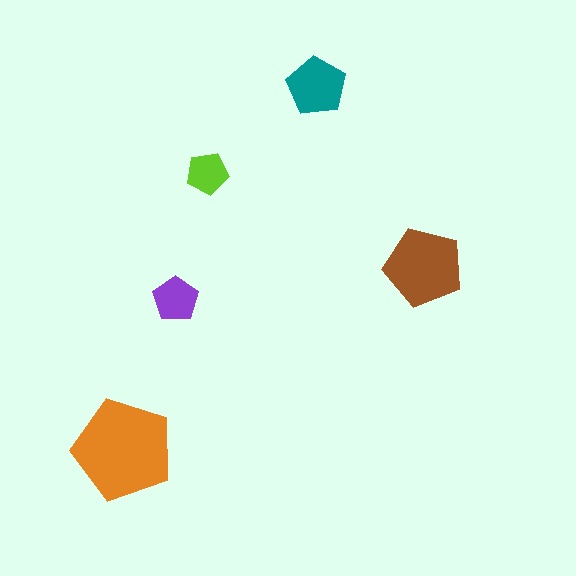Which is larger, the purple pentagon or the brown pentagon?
The brown one.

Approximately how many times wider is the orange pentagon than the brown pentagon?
About 1.5 times wider.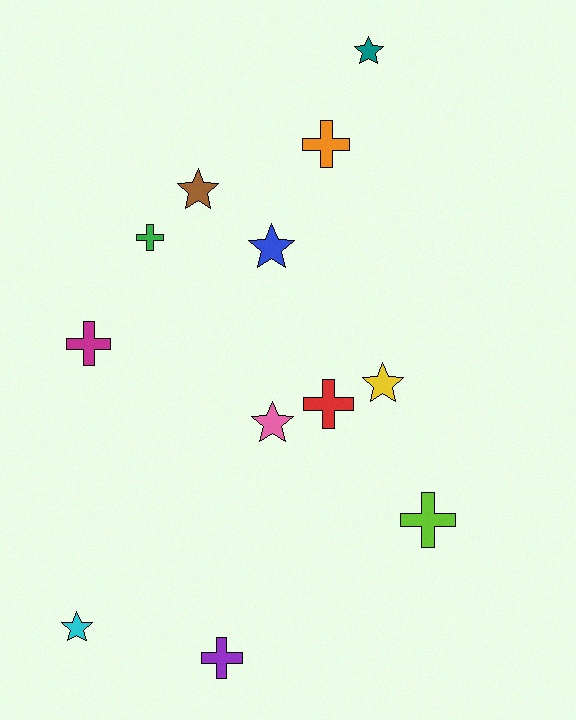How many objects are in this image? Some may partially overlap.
There are 12 objects.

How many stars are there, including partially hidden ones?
There are 6 stars.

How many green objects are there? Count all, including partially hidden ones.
There is 1 green object.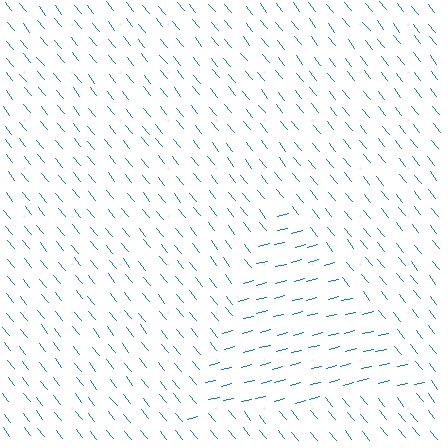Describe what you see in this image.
The image is filled with small teal line segments. A triangle region in the image has lines oriented differently from the surrounding lines, creating a visible texture boundary.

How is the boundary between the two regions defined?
The boundary is defined purely by a change in line orientation (approximately 65 degrees difference). All lines are the same color and thickness.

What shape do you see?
I see a triangle.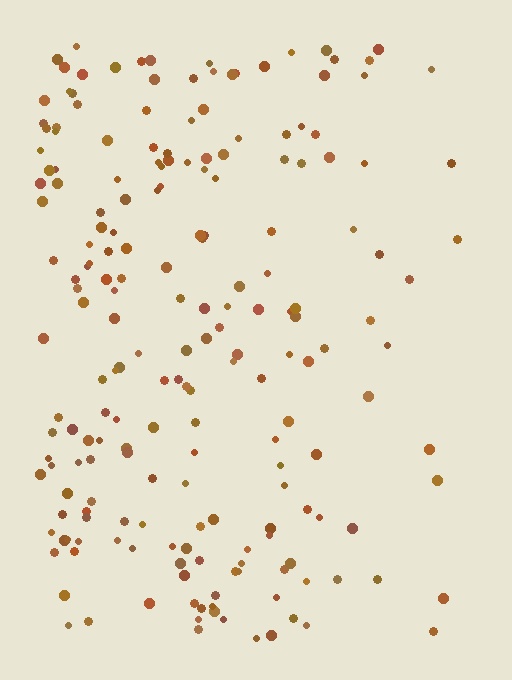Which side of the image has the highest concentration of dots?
The left.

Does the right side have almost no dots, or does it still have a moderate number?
Still a moderate number, just noticeably fewer than the left.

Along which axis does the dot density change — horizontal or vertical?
Horizontal.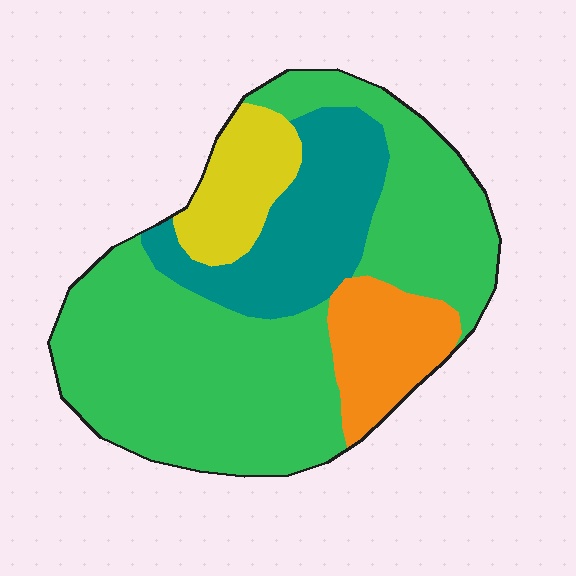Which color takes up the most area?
Green, at roughly 60%.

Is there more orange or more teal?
Teal.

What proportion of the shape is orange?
Orange takes up about one eighth (1/8) of the shape.